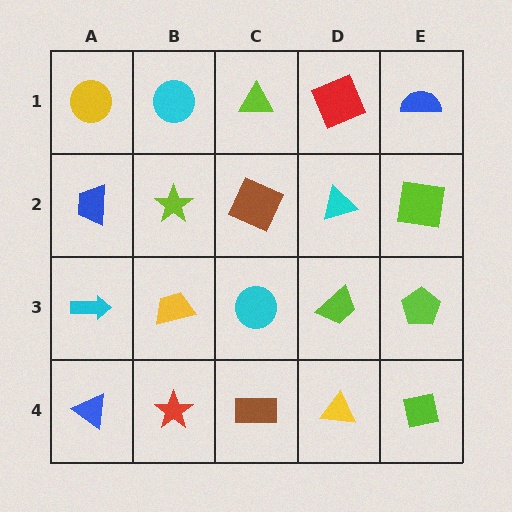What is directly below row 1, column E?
A lime square.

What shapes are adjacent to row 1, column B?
A lime star (row 2, column B), a yellow circle (row 1, column A), a lime triangle (row 1, column C).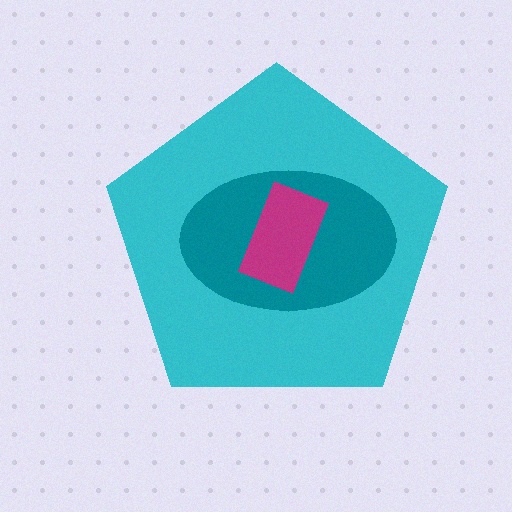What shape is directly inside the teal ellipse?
The magenta rectangle.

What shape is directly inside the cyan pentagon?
The teal ellipse.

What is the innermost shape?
The magenta rectangle.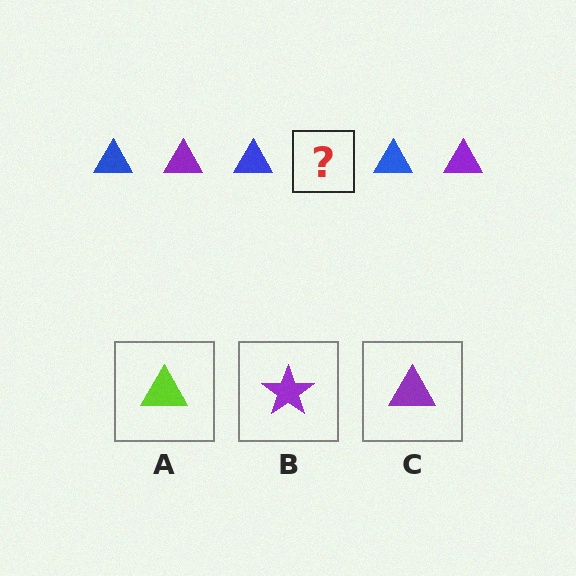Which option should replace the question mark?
Option C.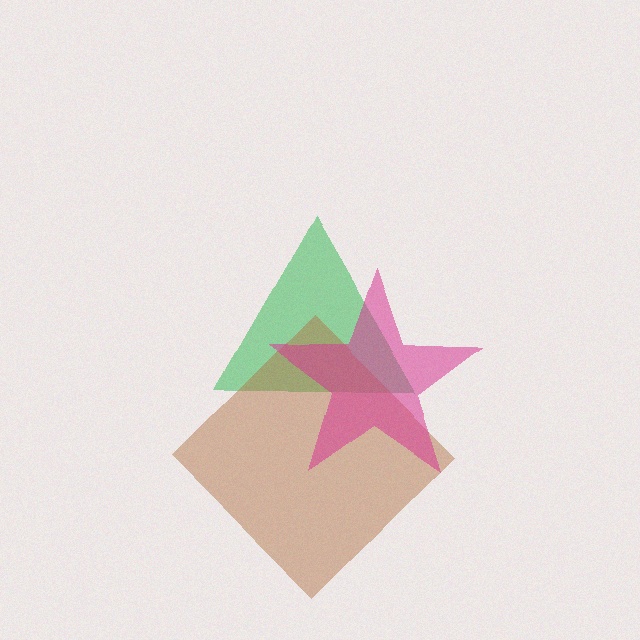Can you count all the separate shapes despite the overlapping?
Yes, there are 3 separate shapes.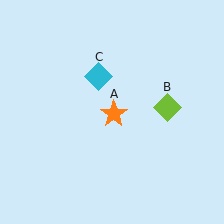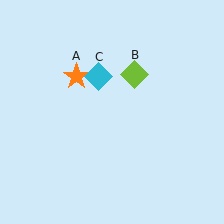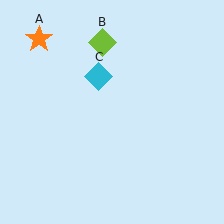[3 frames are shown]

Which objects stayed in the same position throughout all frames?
Cyan diamond (object C) remained stationary.